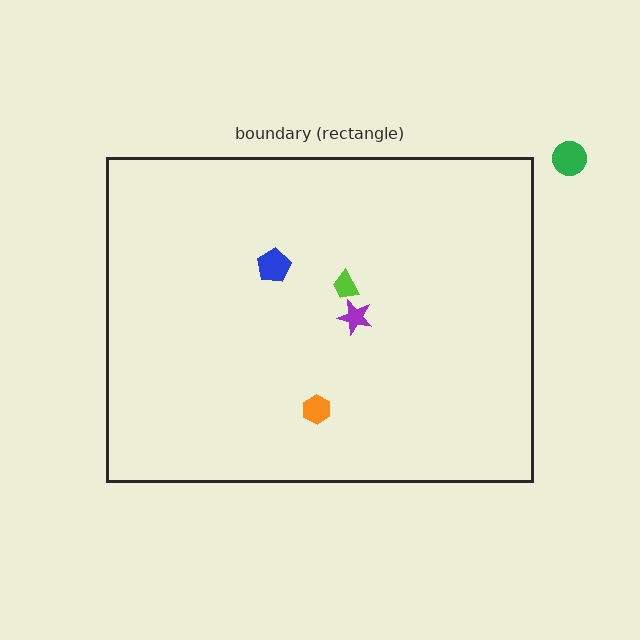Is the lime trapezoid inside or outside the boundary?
Inside.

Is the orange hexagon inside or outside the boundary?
Inside.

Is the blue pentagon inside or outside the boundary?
Inside.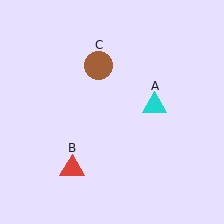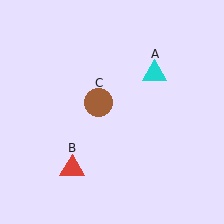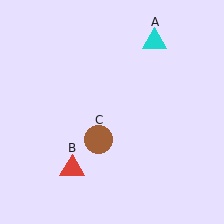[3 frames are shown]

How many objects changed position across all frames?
2 objects changed position: cyan triangle (object A), brown circle (object C).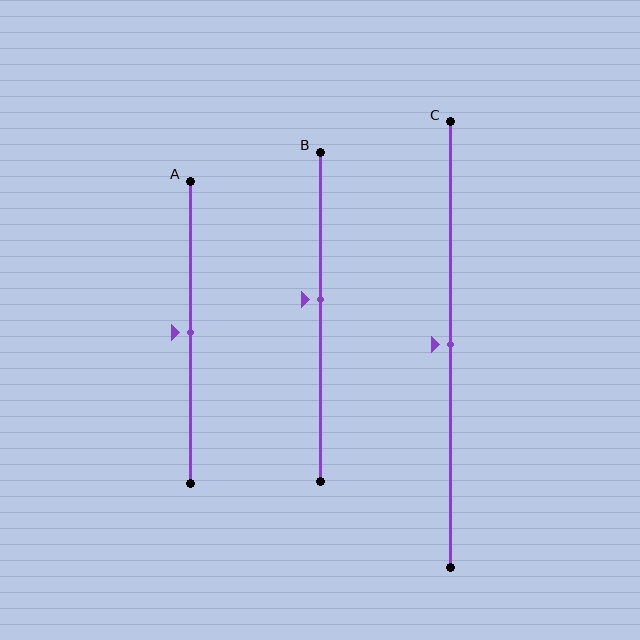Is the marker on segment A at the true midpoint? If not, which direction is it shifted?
Yes, the marker on segment A is at the true midpoint.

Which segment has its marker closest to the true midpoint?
Segment A has its marker closest to the true midpoint.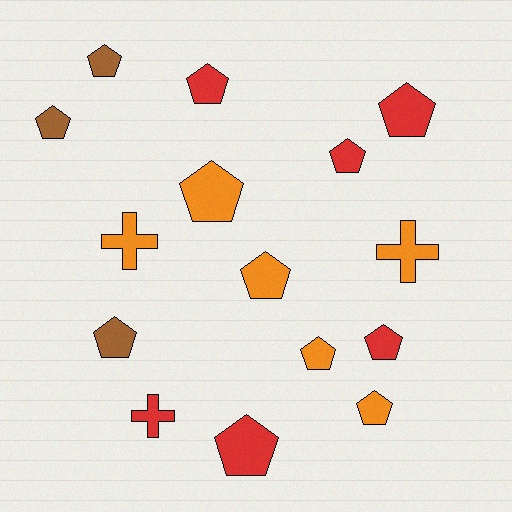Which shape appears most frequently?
Pentagon, with 12 objects.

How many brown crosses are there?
There are no brown crosses.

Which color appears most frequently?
Orange, with 6 objects.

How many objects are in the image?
There are 15 objects.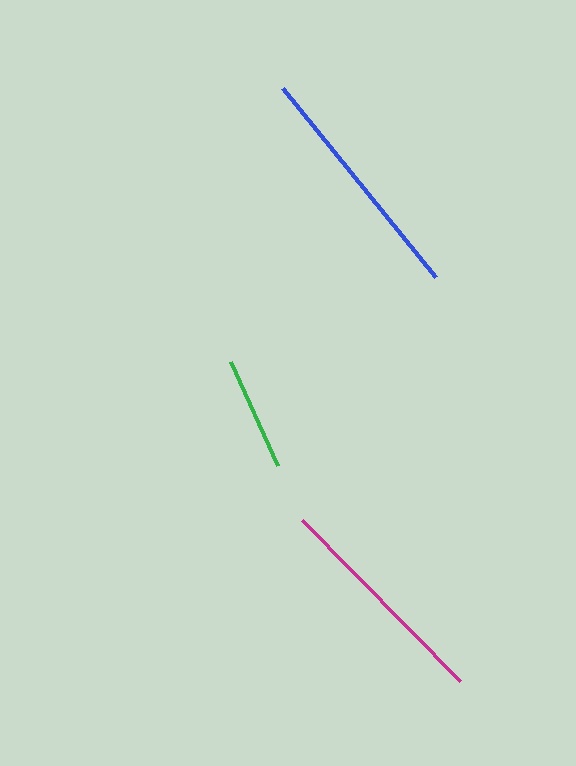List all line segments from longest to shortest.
From longest to shortest: blue, magenta, green.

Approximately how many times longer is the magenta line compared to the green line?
The magenta line is approximately 2.0 times the length of the green line.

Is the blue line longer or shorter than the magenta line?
The blue line is longer than the magenta line.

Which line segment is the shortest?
The green line is the shortest at approximately 114 pixels.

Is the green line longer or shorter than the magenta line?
The magenta line is longer than the green line.